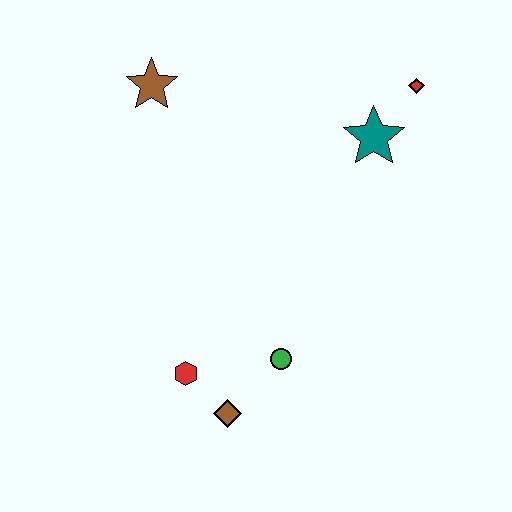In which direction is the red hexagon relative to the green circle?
The red hexagon is to the left of the green circle.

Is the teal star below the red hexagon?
No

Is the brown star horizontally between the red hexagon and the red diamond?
No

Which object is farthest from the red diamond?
The brown diamond is farthest from the red diamond.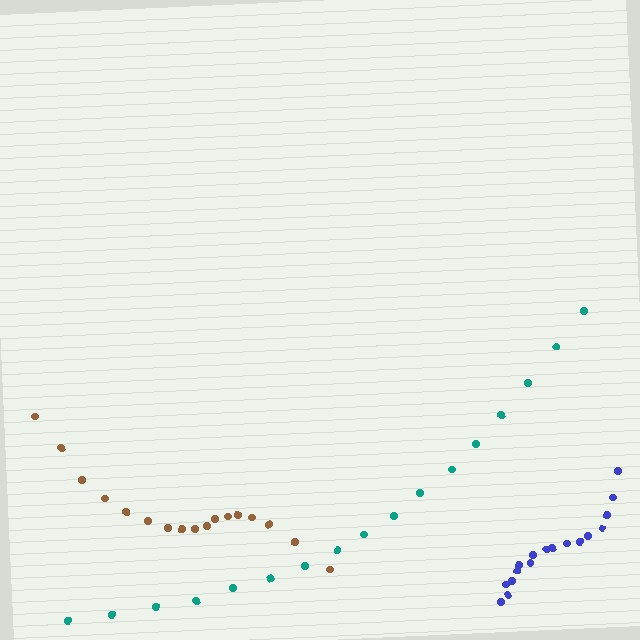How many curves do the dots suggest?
There are 3 distinct paths.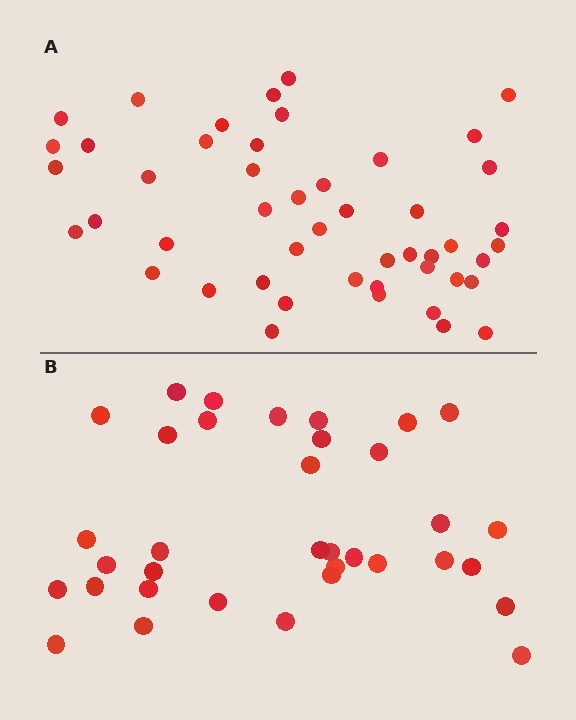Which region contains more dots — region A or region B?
Region A (the top region) has more dots.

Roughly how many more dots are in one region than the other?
Region A has approximately 15 more dots than region B.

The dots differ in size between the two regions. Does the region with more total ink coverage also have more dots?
No. Region B has more total ink coverage because its dots are larger, but region A actually contains more individual dots. Total area can be misleading — the number of items is what matters here.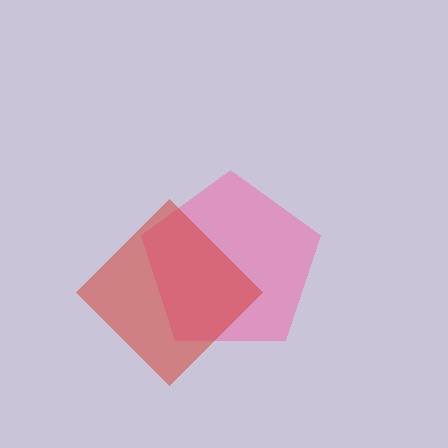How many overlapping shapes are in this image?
There are 2 overlapping shapes in the image.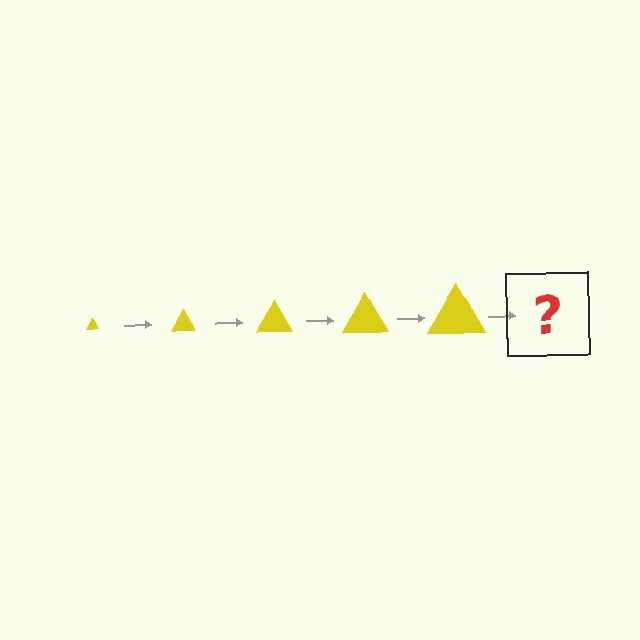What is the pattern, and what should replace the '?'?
The pattern is that the triangle gets progressively larger each step. The '?' should be a yellow triangle, larger than the previous one.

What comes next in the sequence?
The next element should be a yellow triangle, larger than the previous one.